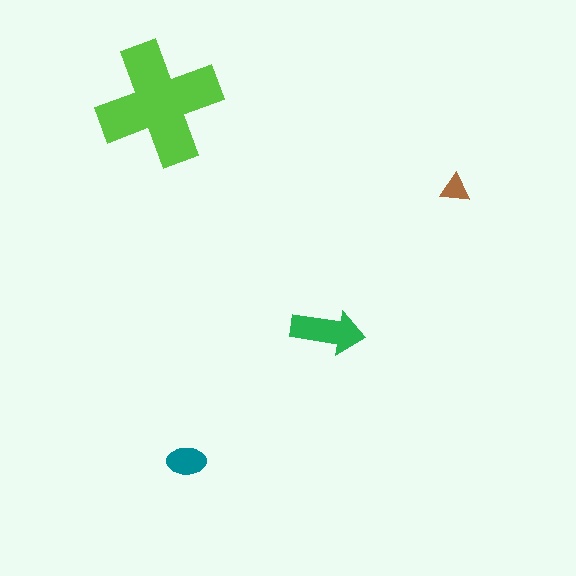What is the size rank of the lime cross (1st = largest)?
1st.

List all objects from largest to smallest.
The lime cross, the green arrow, the teal ellipse, the brown triangle.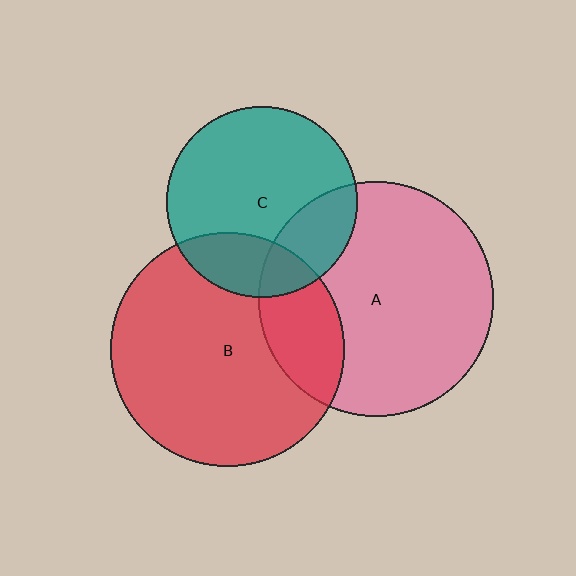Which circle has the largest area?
Circle A (pink).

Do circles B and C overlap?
Yes.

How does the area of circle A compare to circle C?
Approximately 1.5 times.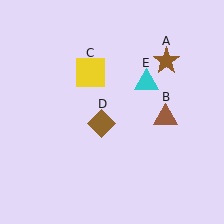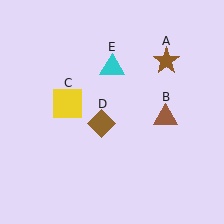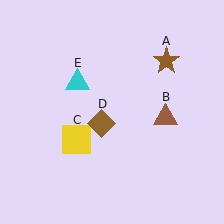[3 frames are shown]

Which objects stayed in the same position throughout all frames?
Brown star (object A) and brown triangle (object B) and brown diamond (object D) remained stationary.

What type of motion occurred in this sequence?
The yellow square (object C), cyan triangle (object E) rotated counterclockwise around the center of the scene.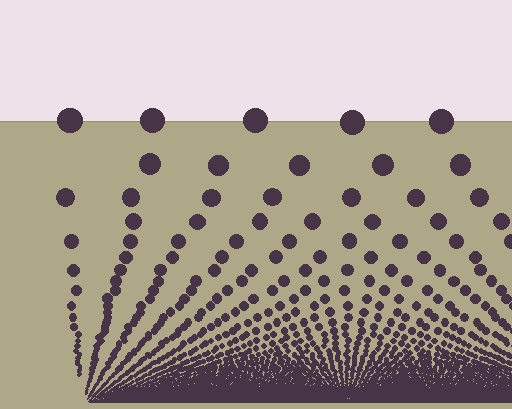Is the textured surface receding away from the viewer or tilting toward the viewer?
The surface appears to tilt toward the viewer. Texture elements get larger and sparser toward the top.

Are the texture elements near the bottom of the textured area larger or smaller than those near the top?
Smaller. The gradient is inverted — elements near the bottom are smaller and denser.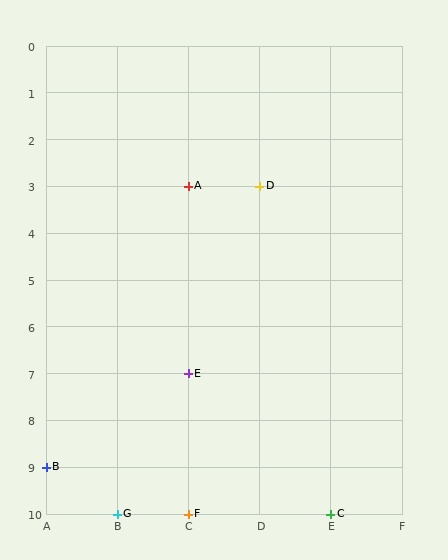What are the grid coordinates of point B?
Point B is at grid coordinates (A, 9).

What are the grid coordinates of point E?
Point E is at grid coordinates (C, 7).